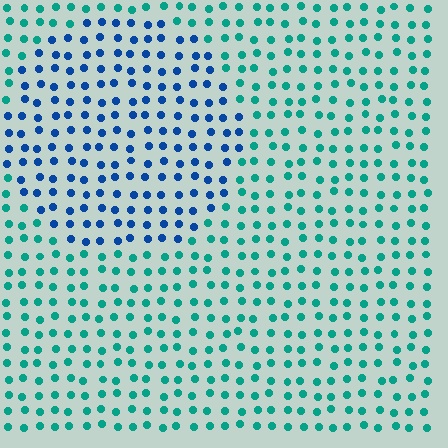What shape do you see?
I see a circle.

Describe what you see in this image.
The image is filled with small teal elements in a uniform arrangement. A circle-shaped region is visible where the elements are tinted to a slightly different hue, forming a subtle color boundary.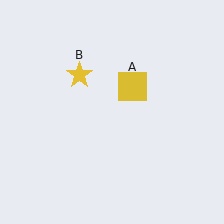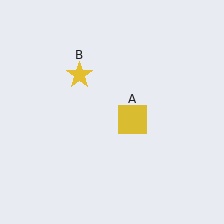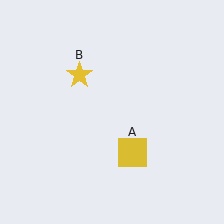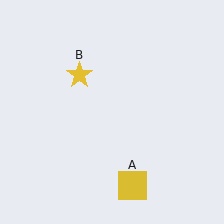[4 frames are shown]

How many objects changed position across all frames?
1 object changed position: yellow square (object A).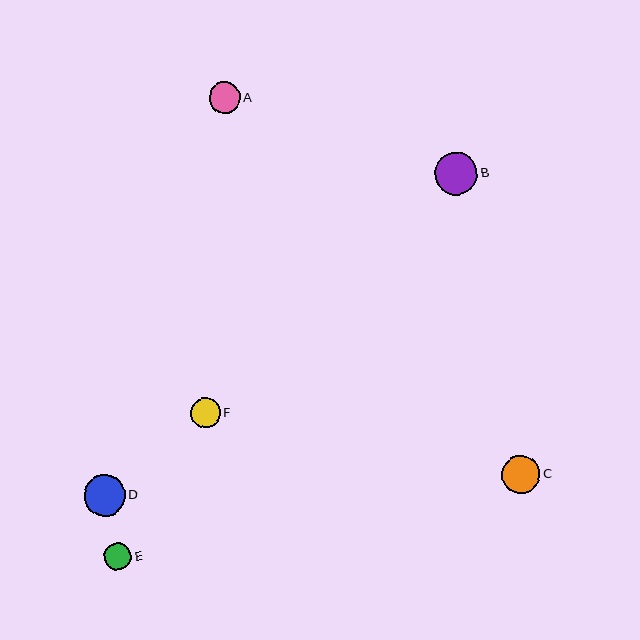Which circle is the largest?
Circle B is the largest with a size of approximately 42 pixels.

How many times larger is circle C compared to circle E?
Circle C is approximately 1.4 times the size of circle E.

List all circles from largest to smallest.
From largest to smallest: B, D, C, A, F, E.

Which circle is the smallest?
Circle E is the smallest with a size of approximately 27 pixels.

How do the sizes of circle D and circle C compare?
Circle D and circle C are approximately the same size.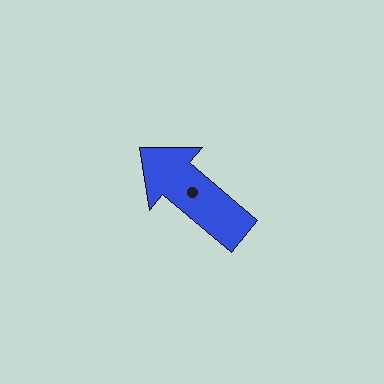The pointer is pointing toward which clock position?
Roughly 10 o'clock.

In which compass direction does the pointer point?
Northwest.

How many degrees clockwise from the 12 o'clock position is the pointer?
Approximately 310 degrees.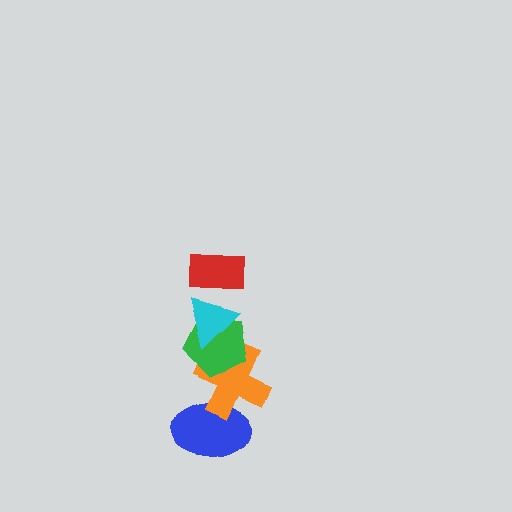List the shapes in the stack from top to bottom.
From top to bottom: the red rectangle, the cyan triangle, the green pentagon, the orange cross, the blue ellipse.